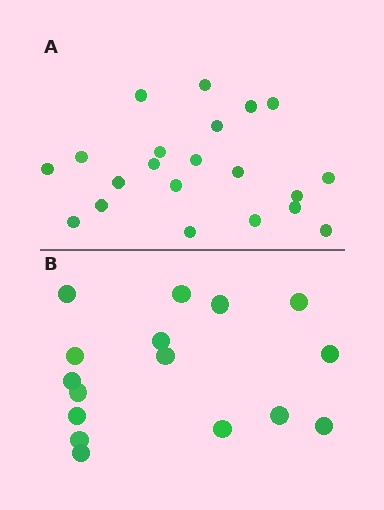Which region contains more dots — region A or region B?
Region A (the top region) has more dots.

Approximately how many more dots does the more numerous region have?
Region A has about 5 more dots than region B.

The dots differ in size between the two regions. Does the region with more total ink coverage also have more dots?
No. Region B has more total ink coverage because its dots are larger, but region A actually contains more individual dots. Total area can be misleading — the number of items is what matters here.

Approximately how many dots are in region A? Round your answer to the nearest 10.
About 20 dots. (The exact count is 21, which rounds to 20.)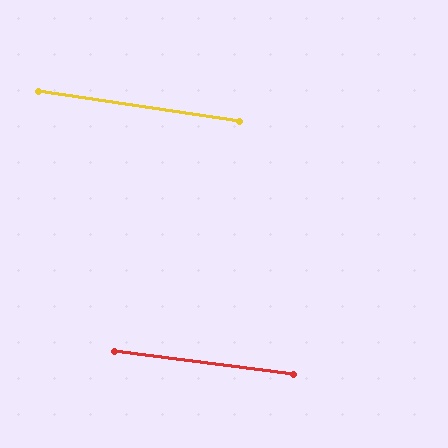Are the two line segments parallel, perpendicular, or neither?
Parallel — their directions differ by only 1.0°.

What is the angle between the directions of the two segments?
Approximately 1 degree.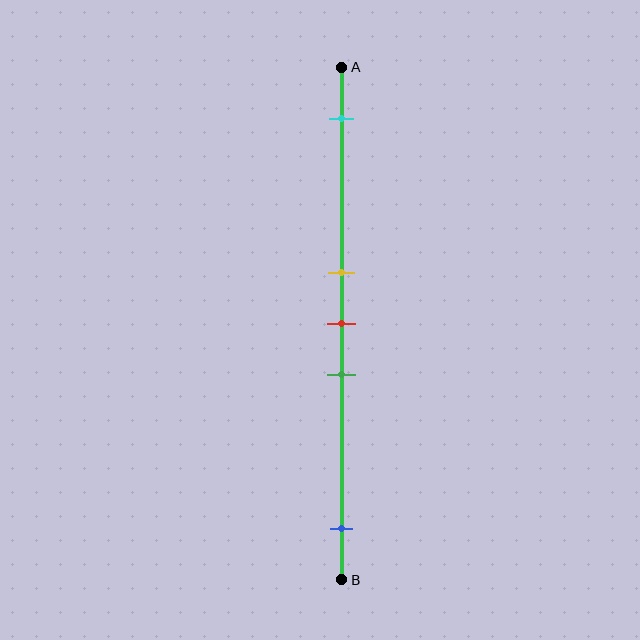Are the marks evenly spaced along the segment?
No, the marks are not evenly spaced.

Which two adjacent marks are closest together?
The yellow and red marks are the closest adjacent pair.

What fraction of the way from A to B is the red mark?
The red mark is approximately 50% (0.5) of the way from A to B.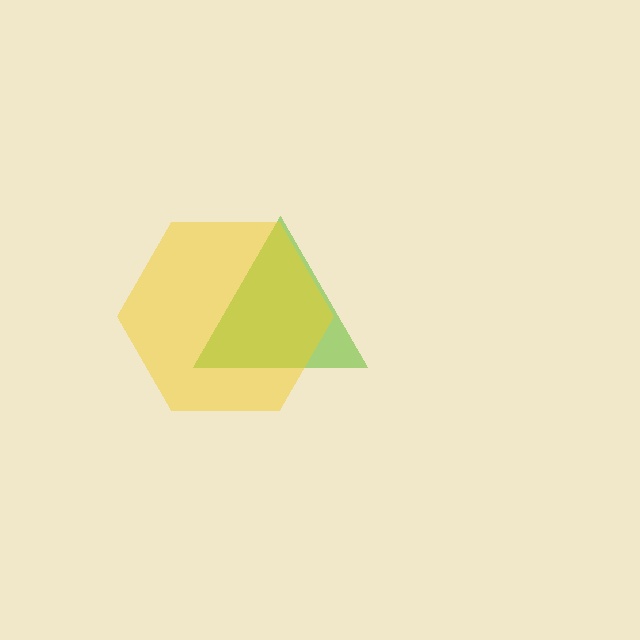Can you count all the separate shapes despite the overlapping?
Yes, there are 2 separate shapes.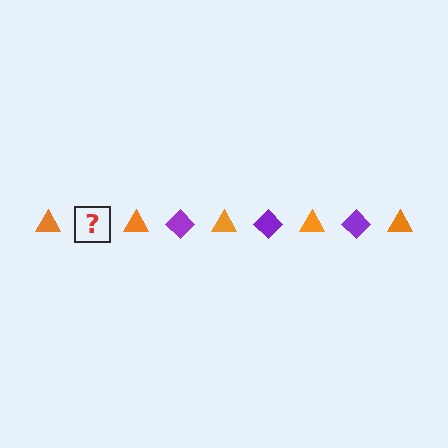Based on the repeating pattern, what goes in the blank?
The blank should be a purple diamond.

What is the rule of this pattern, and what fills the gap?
The rule is that the pattern alternates between orange triangle and purple diamond. The gap should be filled with a purple diamond.